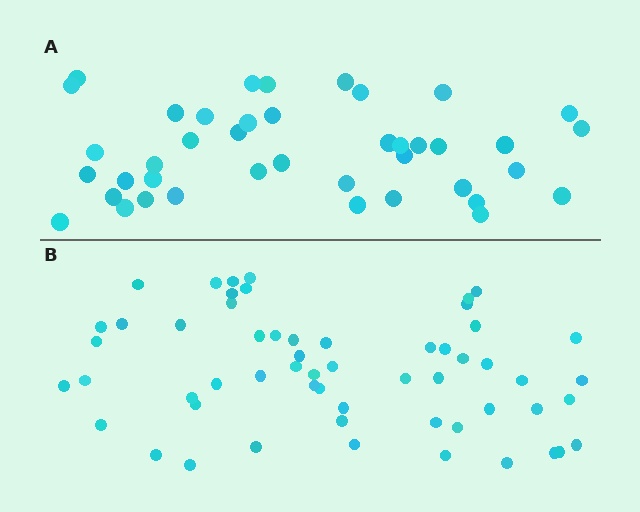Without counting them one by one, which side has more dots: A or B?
Region B (the bottom region) has more dots.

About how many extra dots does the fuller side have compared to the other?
Region B has approximately 15 more dots than region A.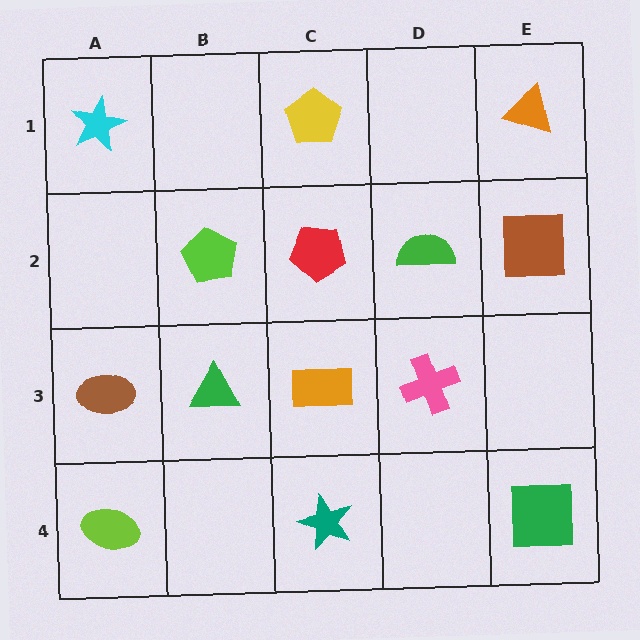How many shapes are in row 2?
4 shapes.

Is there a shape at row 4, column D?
No, that cell is empty.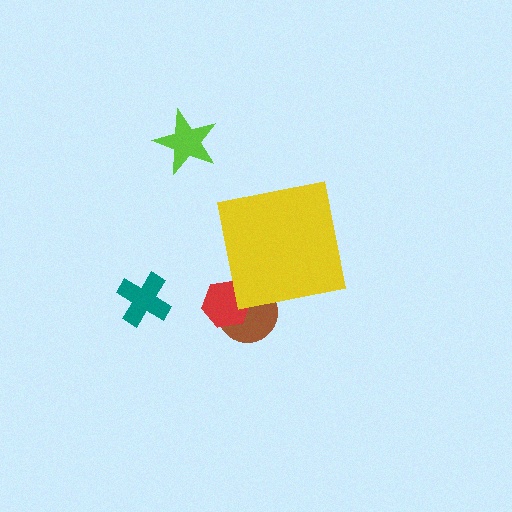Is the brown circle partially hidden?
Yes, the brown circle is partially hidden behind the yellow square.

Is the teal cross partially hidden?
No, the teal cross is fully visible.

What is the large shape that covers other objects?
A yellow square.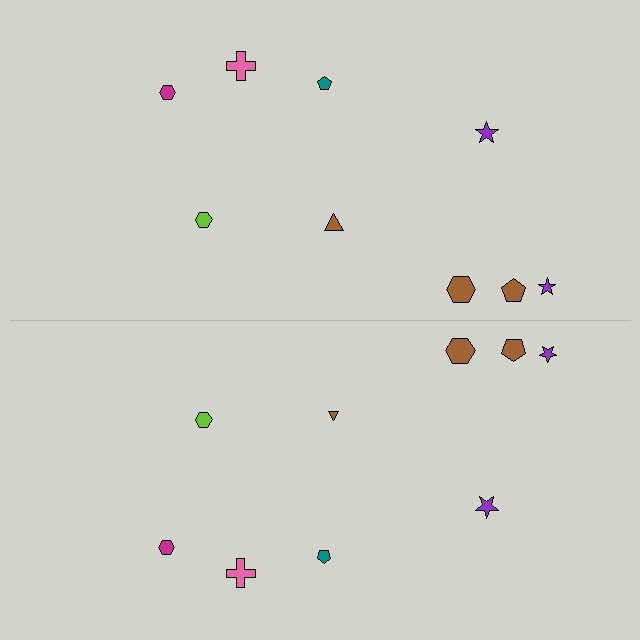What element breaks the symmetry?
The brown triangle on the bottom side has a different size than its mirror counterpart.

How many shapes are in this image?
There are 18 shapes in this image.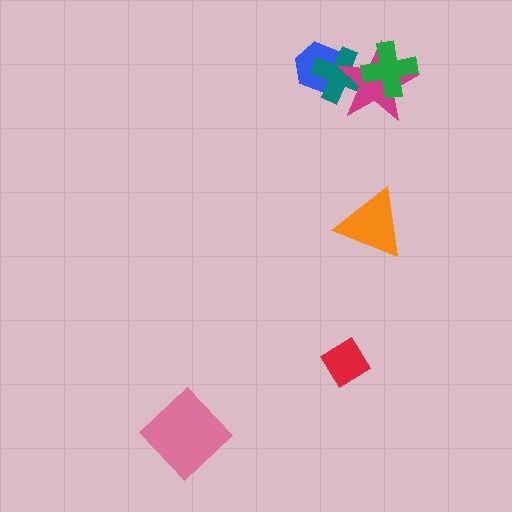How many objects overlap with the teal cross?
2 objects overlap with the teal cross.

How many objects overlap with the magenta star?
3 objects overlap with the magenta star.